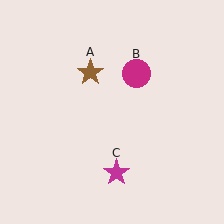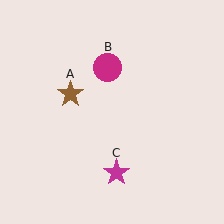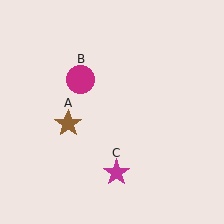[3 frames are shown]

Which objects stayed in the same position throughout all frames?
Magenta star (object C) remained stationary.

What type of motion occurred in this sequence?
The brown star (object A), magenta circle (object B) rotated counterclockwise around the center of the scene.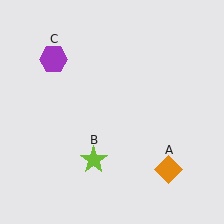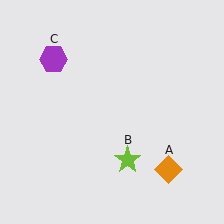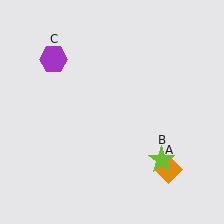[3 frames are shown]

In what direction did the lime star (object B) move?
The lime star (object B) moved right.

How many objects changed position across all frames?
1 object changed position: lime star (object B).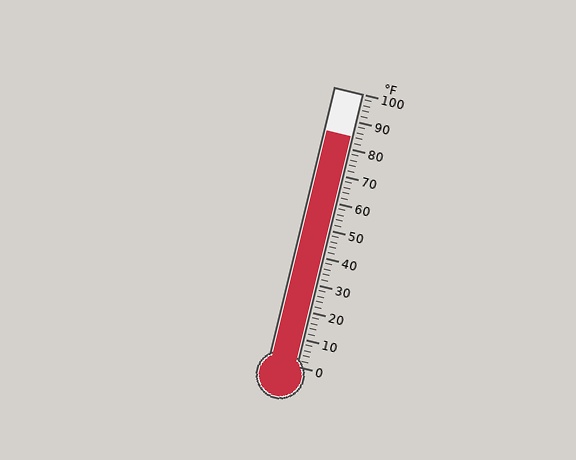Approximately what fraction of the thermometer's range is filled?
The thermometer is filled to approximately 85% of its range.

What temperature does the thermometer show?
The thermometer shows approximately 84°F.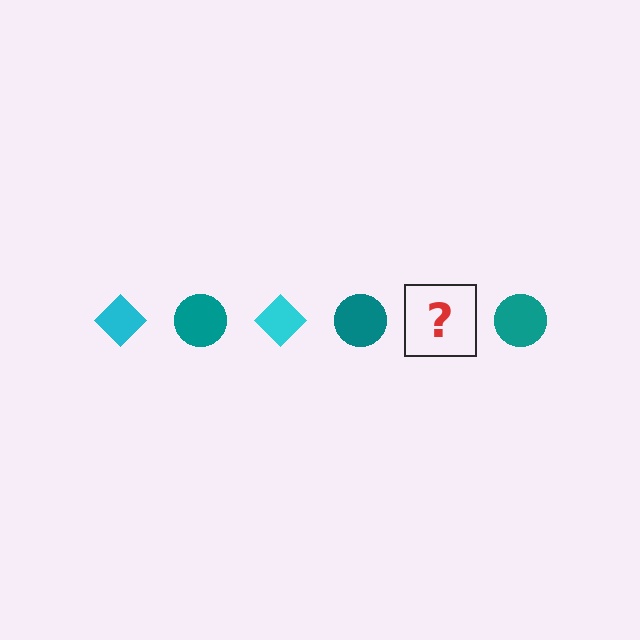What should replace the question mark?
The question mark should be replaced with a cyan diamond.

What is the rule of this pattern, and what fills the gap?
The rule is that the pattern alternates between cyan diamond and teal circle. The gap should be filled with a cyan diamond.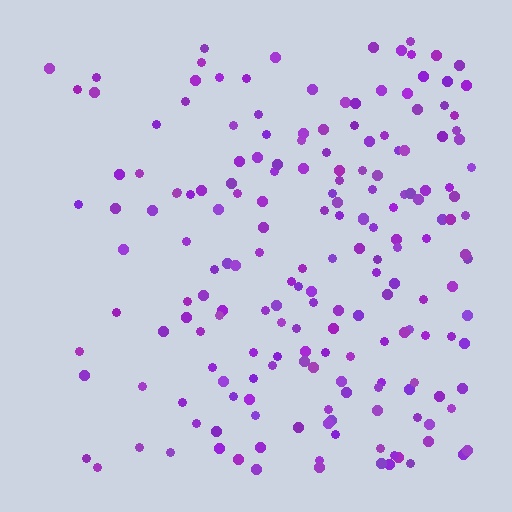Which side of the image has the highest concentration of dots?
The right.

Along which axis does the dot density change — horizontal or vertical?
Horizontal.